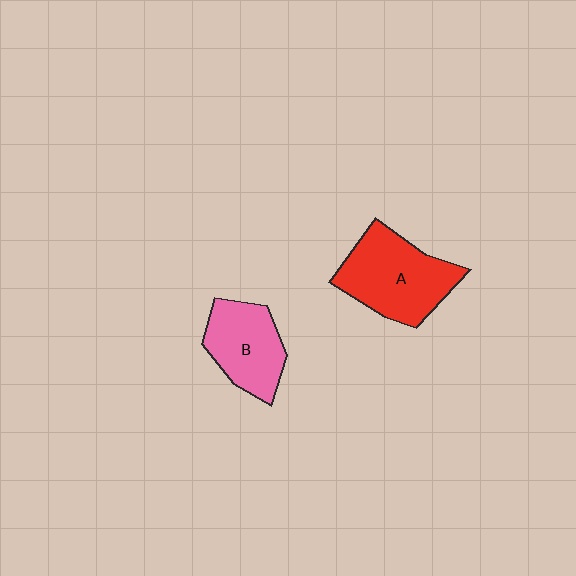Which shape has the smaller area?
Shape B (pink).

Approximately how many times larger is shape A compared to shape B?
Approximately 1.3 times.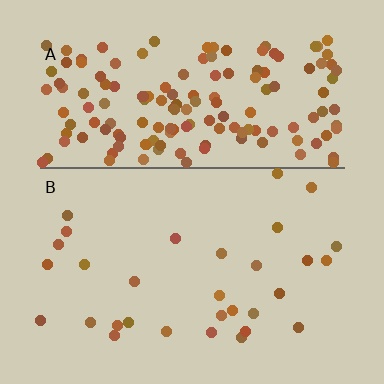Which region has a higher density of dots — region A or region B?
A (the top).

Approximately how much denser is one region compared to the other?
Approximately 5.4× — region A over region B.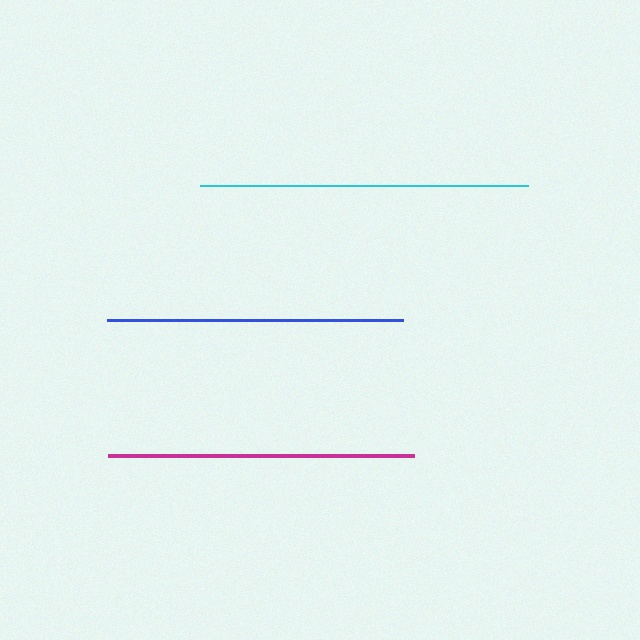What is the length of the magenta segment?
The magenta segment is approximately 306 pixels long.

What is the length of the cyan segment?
The cyan segment is approximately 329 pixels long.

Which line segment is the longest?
The cyan line is the longest at approximately 329 pixels.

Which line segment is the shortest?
The blue line is the shortest at approximately 295 pixels.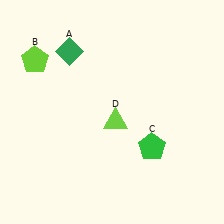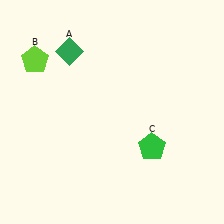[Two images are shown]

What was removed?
The lime triangle (D) was removed in Image 2.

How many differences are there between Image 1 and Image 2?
There is 1 difference between the two images.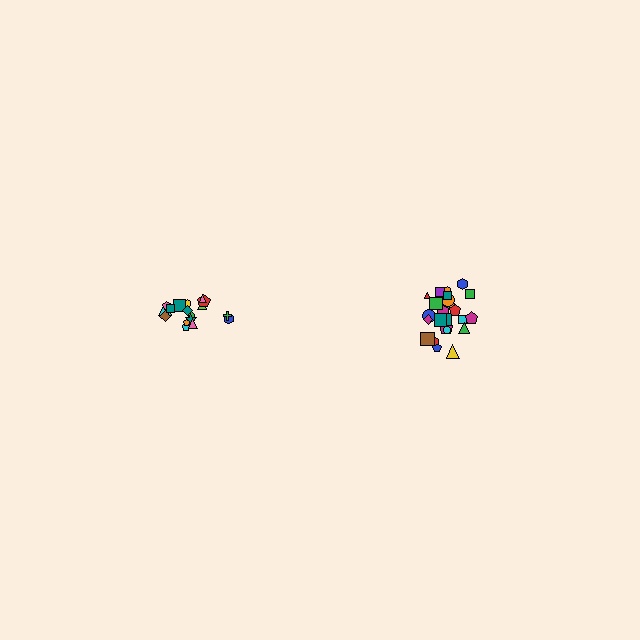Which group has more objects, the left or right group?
The right group.